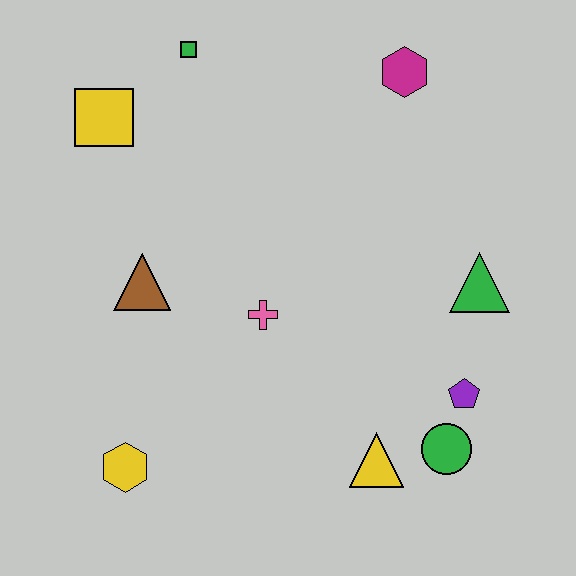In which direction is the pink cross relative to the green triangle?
The pink cross is to the left of the green triangle.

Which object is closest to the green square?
The yellow square is closest to the green square.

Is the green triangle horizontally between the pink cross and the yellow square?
No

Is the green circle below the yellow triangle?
No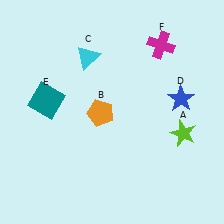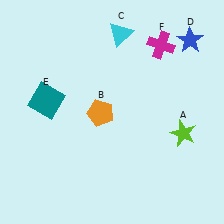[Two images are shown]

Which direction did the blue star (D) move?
The blue star (D) moved up.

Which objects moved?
The objects that moved are: the cyan triangle (C), the blue star (D).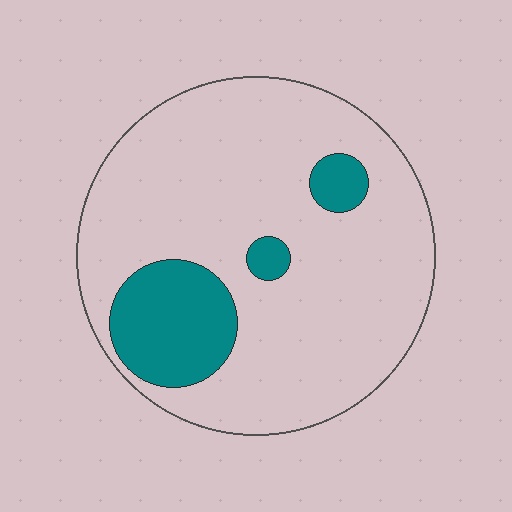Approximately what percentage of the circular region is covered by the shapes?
Approximately 15%.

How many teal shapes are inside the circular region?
3.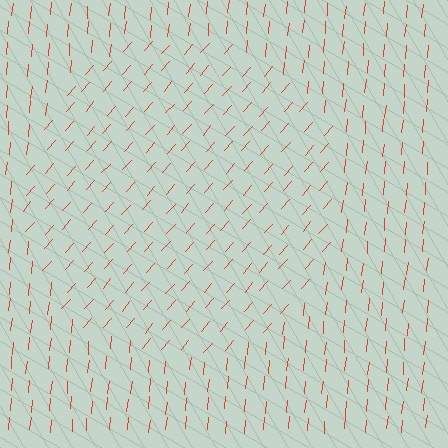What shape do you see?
I see a circle.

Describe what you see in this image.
The image is filled with small red line segments. A circle region in the image has lines oriented differently from the surrounding lines, creating a visible texture boundary.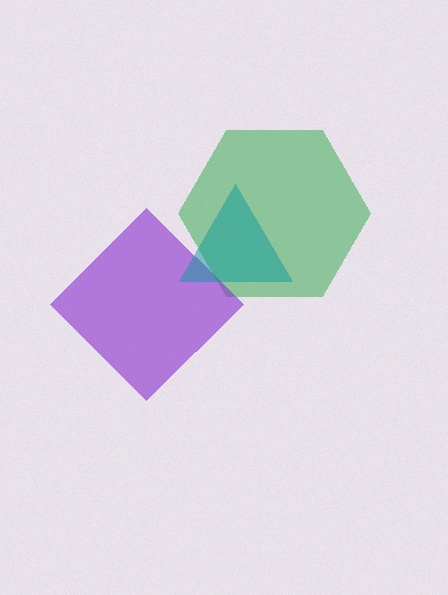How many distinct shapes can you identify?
There are 3 distinct shapes: a green hexagon, a purple diamond, a teal triangle.